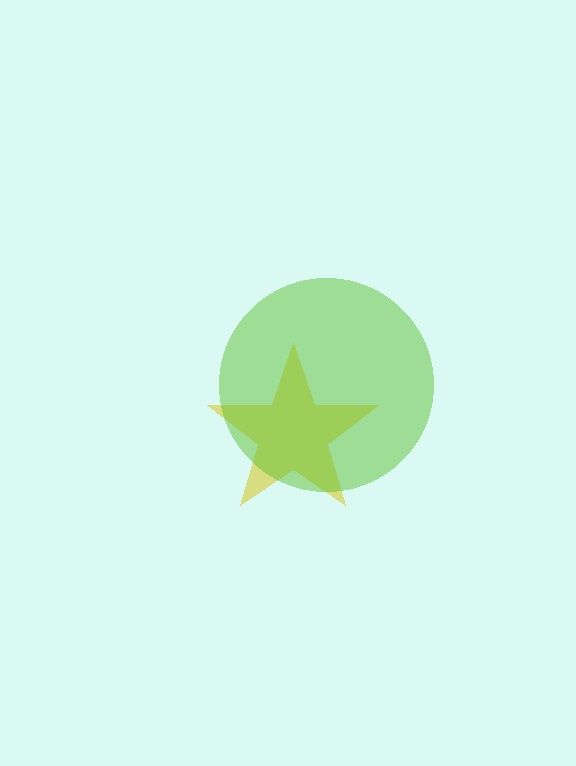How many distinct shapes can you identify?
There are 2 distinct shapes: a yellow star, a lime circle.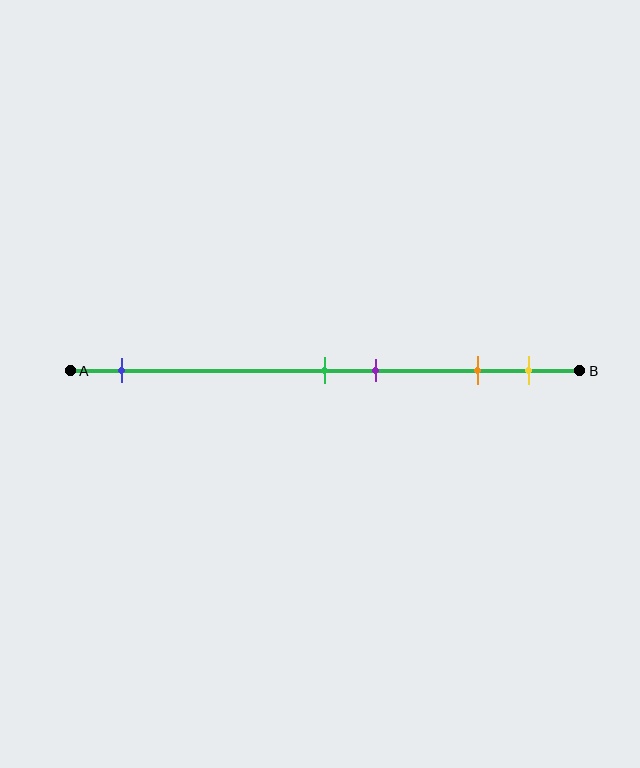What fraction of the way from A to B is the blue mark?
The blue mark is approximately 10% (0.1) of the way from A to B.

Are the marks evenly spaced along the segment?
No, the marks are not evenly spaced.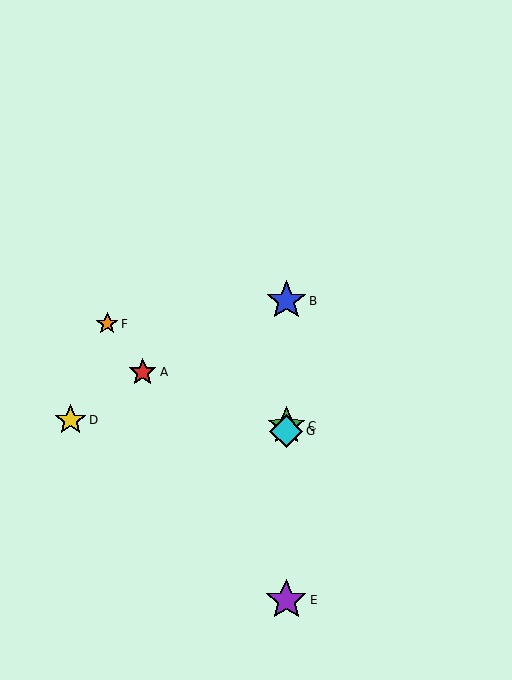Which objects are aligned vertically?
Objects B, C, E, G are aligned vertically.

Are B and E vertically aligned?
Yes, both are at x≈286.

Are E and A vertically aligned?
No, E is at x≈286 and A is at x≈143.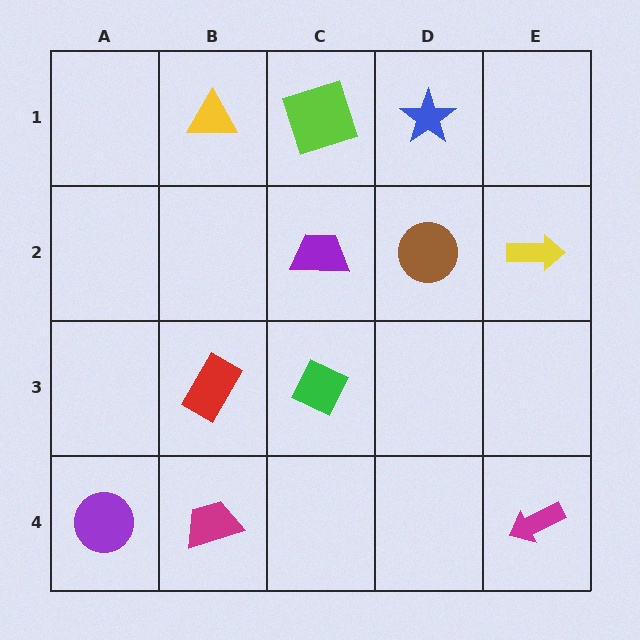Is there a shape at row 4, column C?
No, that cell is empty.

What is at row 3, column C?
A green diamond.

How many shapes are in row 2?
3 shapes.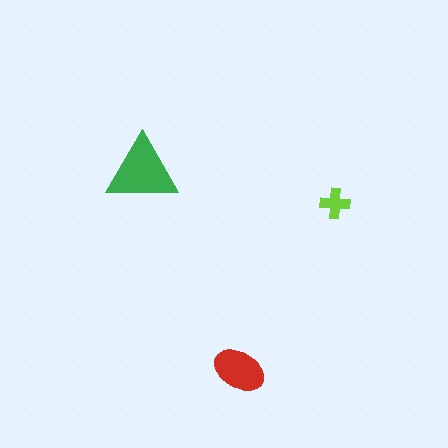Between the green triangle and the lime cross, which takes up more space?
The green triangle.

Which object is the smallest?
The lime cross.